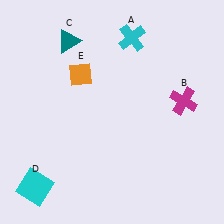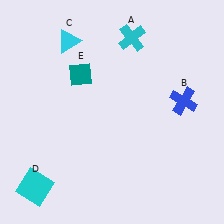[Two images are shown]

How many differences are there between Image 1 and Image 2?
There are 3 differences between the two images.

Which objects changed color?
B changed from magenta to blue. C changed from teal to cyan. E changed from orange to teal.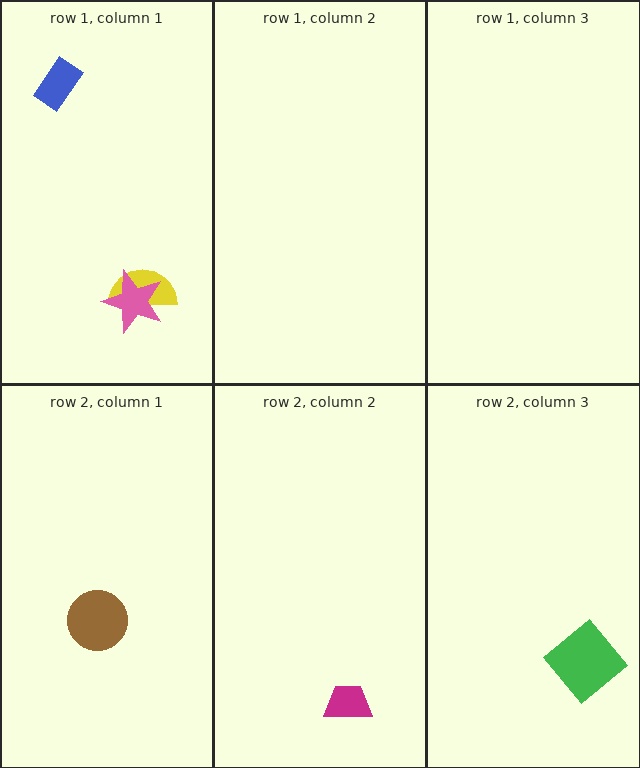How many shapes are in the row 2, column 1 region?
1.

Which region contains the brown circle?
The row 2, column 1 region.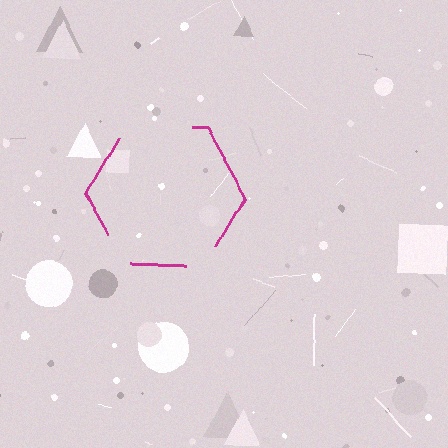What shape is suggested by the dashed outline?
The dashed outline suggests a hexagon.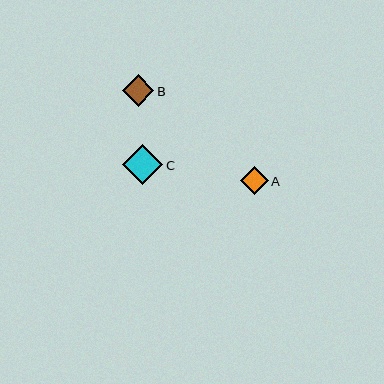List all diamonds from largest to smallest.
From largest to smallest: C, B, A.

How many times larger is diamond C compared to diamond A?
Diamond C is approximately 1.4 times the size of diamond A.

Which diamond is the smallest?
Diamond A is the smallest with a size of approximately 28 pixels.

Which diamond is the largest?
Diamond C is the largest with a size of approximately 41 pixels.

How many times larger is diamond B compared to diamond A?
Diamond B is approximately 1.1 times the size of diamond A.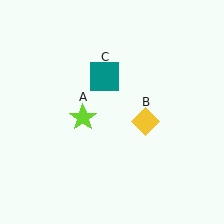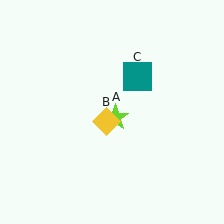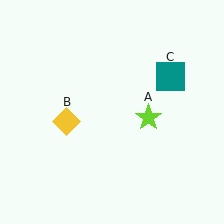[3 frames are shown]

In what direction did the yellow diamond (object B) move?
The yellow diamond (object B) moved left.